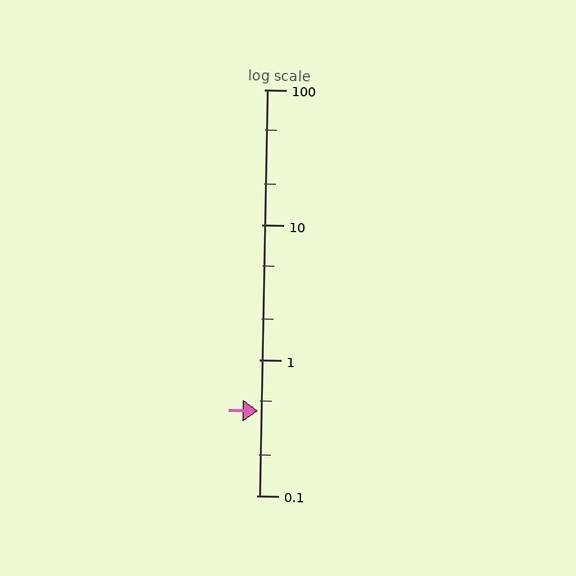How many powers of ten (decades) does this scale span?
The scale spans 3 decades, from 0.1 to 100.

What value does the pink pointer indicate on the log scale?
The pointer indicates approximately 0.42.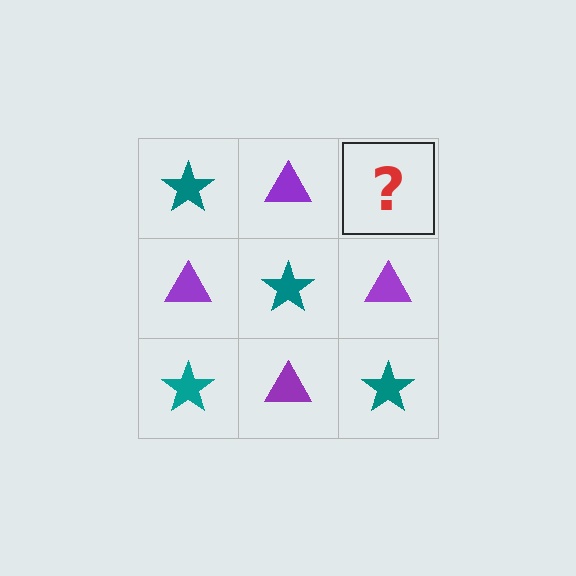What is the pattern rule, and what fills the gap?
The rule is that it alternates teal star and purple triangle in a checkerboard pattern. The gap should be filled with a teal star.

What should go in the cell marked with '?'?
The missing cell should contain a teal star.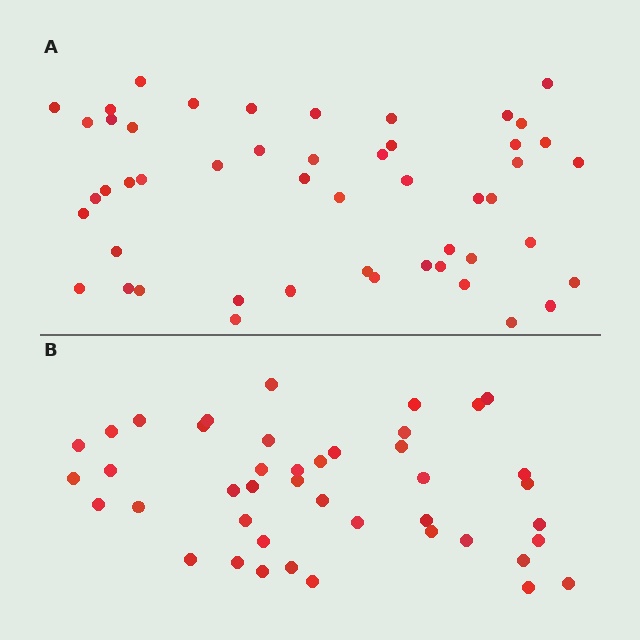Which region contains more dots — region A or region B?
Region A (the top region) has more dots.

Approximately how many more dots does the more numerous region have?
Region A has roughly 8 or so more dots than region B.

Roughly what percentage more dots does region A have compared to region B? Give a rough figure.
About 15% more.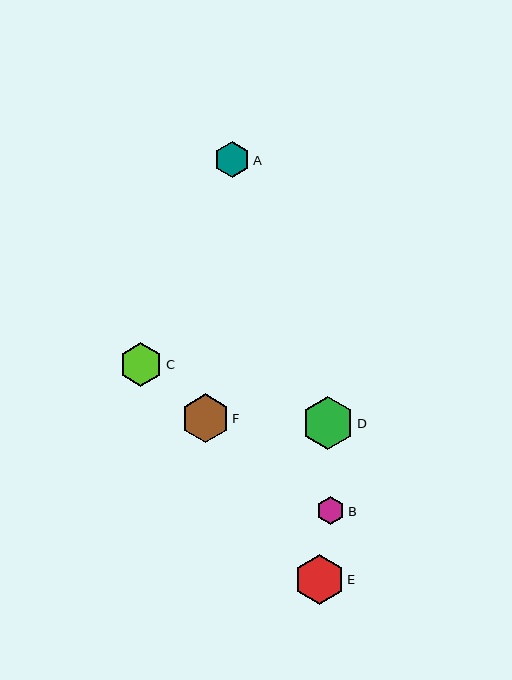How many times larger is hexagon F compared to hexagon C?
Hexagon F is approximately 1.1 times the size of hexagon C.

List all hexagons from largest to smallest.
From largest to smallest: D, E, F, C, A, B.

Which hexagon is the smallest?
Hexagon B is the smallest with a size of approximately 28 pixels.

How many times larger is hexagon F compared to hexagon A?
Hexagon F is approximately 1.3 times the size of hexagon A.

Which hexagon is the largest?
Hexagon D is the largest with a size of approximately 53 pixels.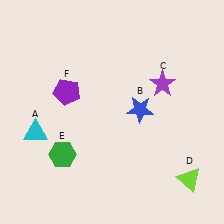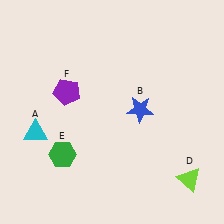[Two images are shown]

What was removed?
The purple star (C) was removed in Image 2.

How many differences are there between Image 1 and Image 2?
There is 1 difference between the two images.